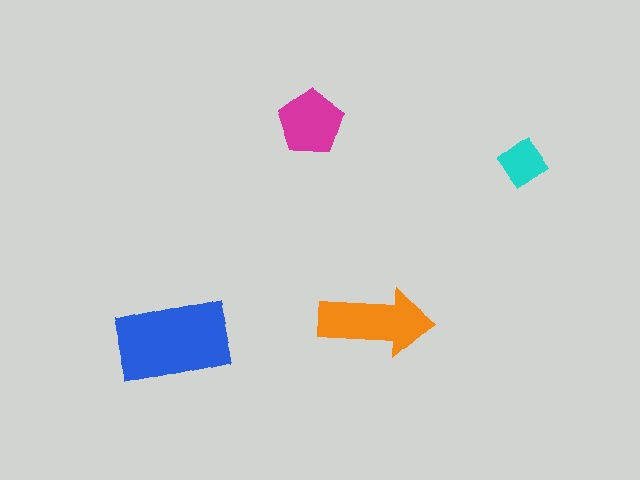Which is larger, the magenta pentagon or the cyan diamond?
The magenta pentagon.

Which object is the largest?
The blue rectangle.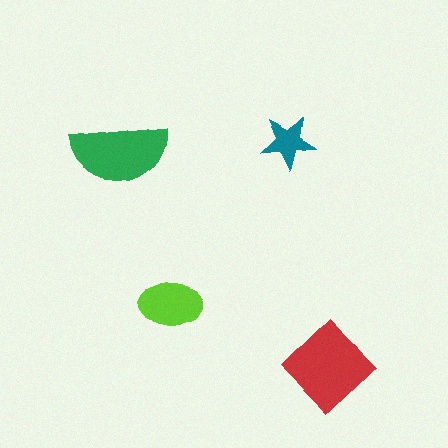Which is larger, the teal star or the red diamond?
The red diamond.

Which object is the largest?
The red diamond.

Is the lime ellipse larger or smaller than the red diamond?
Smaller.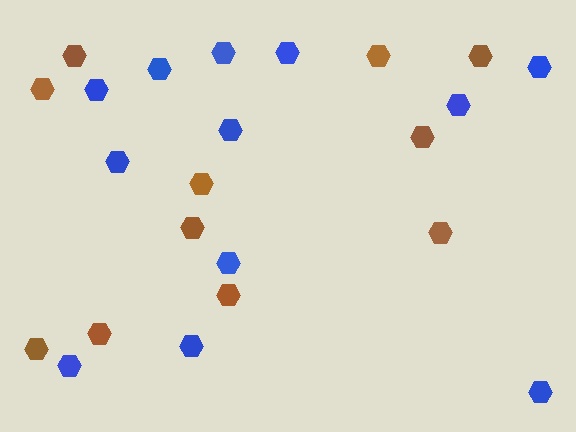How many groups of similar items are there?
There are 2 groups: one group of blue hexagons (12) and one group of brown hexagons (11).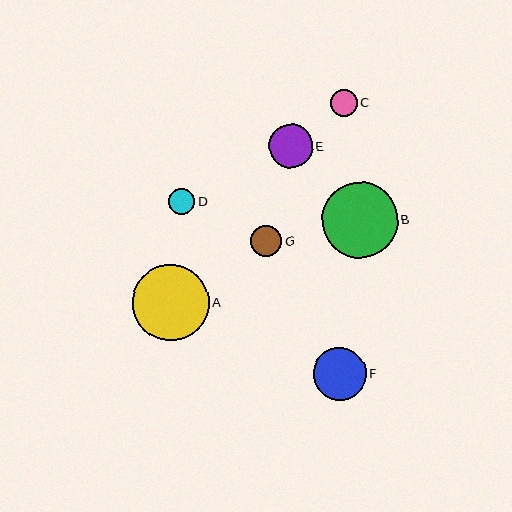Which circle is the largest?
Circle A is the largest with a size of approximately 77 pixels.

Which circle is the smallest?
Circle D is the smallest with a size of approximately 26 pixels.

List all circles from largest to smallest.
From largest to smallest: A, B, F, E, G, C, D.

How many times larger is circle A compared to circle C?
Circle A is approximately 2.8 times the size of circle C.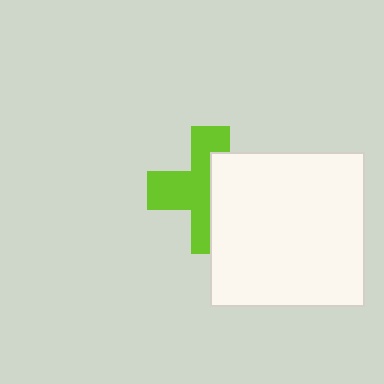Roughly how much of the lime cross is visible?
About half of it is visible (roughly 54%).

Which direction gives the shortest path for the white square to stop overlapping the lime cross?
Moving right gives the shortest separation.